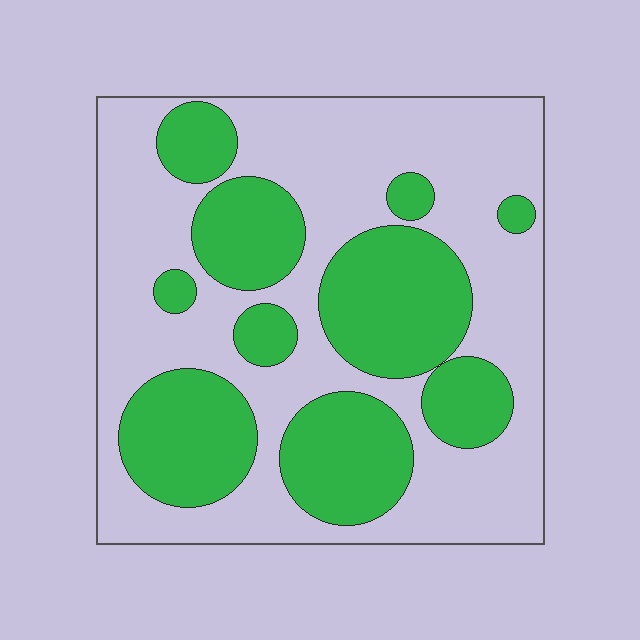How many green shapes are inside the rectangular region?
10.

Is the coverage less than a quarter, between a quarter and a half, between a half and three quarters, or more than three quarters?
Between a quarter and a half.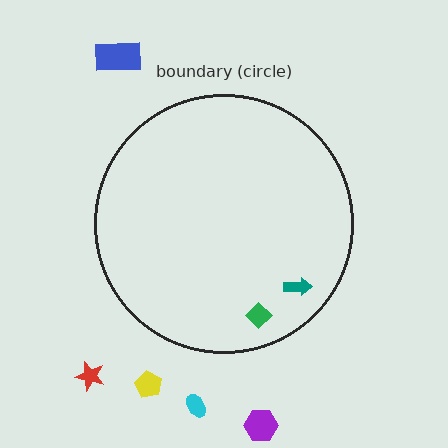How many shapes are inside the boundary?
2 inside, 5 outside.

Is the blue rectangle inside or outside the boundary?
Outside.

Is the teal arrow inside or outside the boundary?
Inside.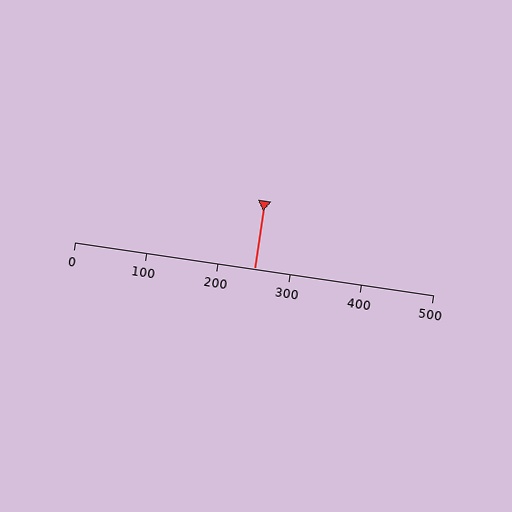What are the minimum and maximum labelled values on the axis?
The axis runs from 0 to 500.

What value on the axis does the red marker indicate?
The marker indicates approximately 250.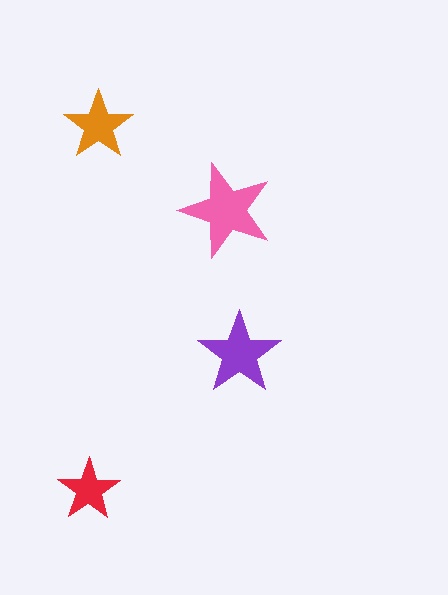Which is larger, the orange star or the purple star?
The purple one.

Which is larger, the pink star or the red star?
The pink one.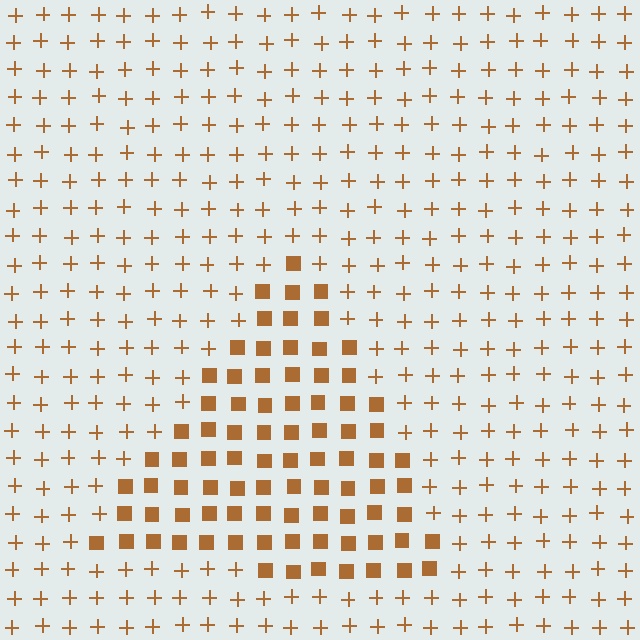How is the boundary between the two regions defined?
The boundary is defined by a change in element shape: squares inside vs. plus signs outside. All elements share the same color and spacing.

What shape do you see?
I see a triangle.